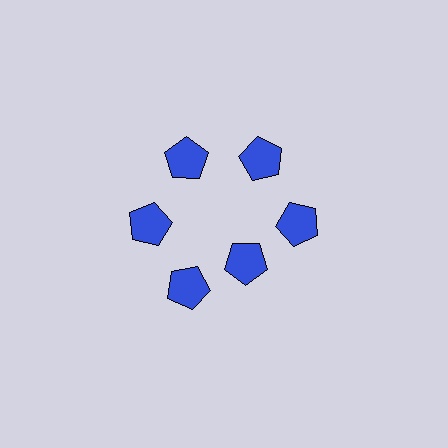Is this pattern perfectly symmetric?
No. The 6 blue pentagons are arranged in a ring, but one element near the 5 o'clock position is pulled inward toward the center, breaking the 6-fold rotational symmetry.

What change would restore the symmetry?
The symmetry would be restored by moving it outward, back onto the ring so that all 6 pentagons sit at equal angles and equal distance from the center.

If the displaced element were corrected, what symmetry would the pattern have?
It would have 6-fold rotational symmetry — the pattern would map onto itself every 60 degrees.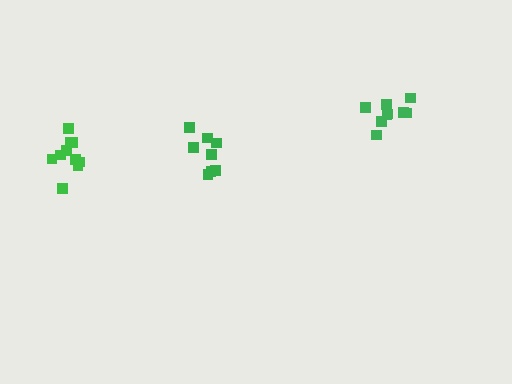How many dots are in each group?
Group 1: 10 dots, Group 2: 8 dots, Group 3: 9 dots (27 total).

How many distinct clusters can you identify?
There are 3 distinct clusters.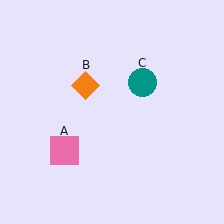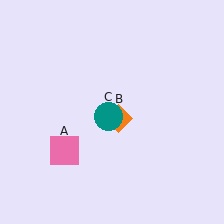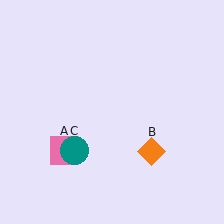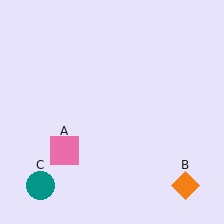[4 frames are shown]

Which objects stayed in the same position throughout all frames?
Pink square (object A) remained stationary.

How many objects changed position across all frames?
2 objects changed position: orange diamond (object B), teal circle (object C).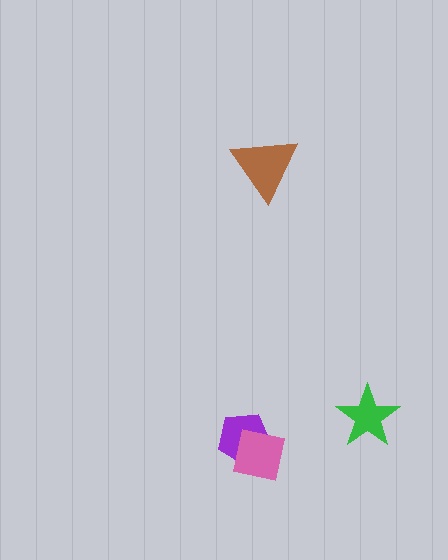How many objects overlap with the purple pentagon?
1 object overlaps with the purple pentagon.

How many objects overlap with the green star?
0 objects overlap with the green star.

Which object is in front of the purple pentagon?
The pink square is in front of the purple pentagon.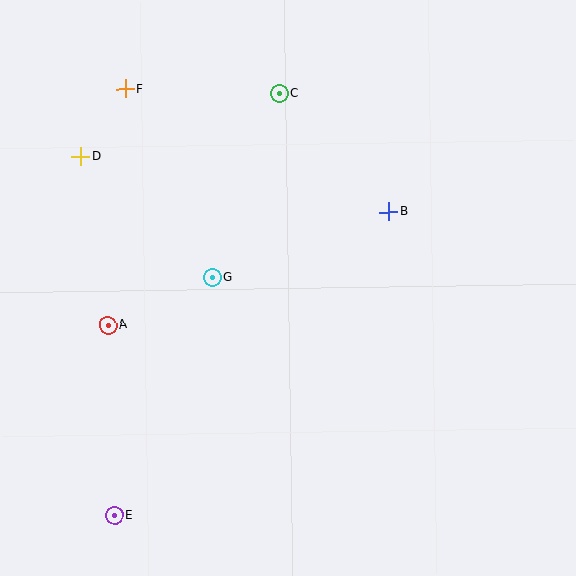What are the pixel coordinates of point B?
Point B is at (389, 212).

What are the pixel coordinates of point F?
Point F is at (125, 89).